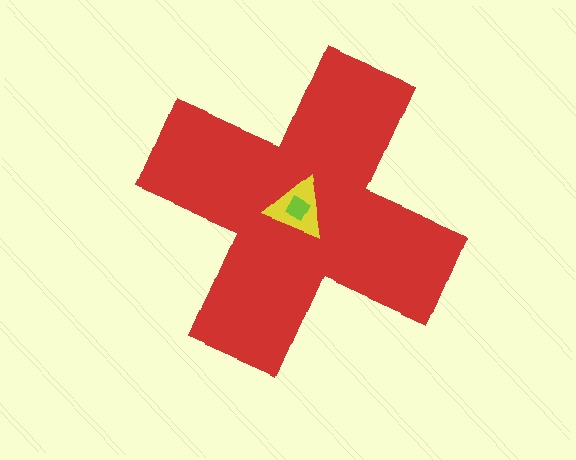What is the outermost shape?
The red cross.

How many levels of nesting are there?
3.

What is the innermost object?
The lime diamond.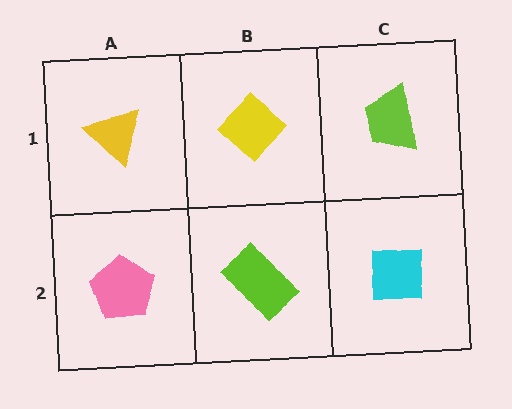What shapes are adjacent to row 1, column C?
A cyan square (row 2, column C), a yellow diamond (row 1, column B).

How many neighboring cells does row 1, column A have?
2.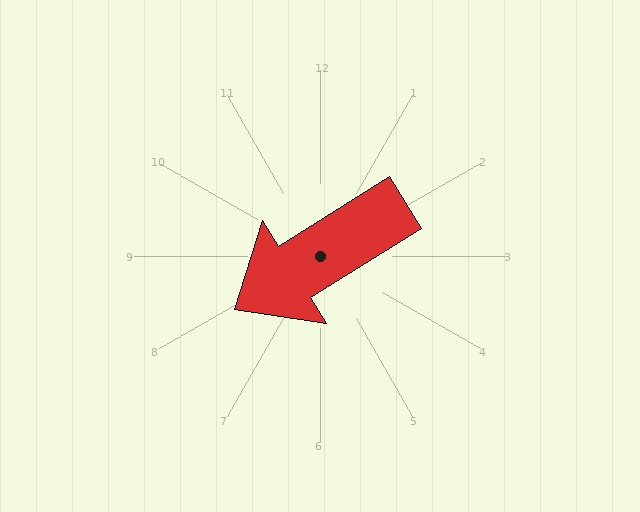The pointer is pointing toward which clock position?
Roughly 8 o'clock.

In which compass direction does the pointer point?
Southwest.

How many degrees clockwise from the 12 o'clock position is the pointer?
Approximately 238 degrees.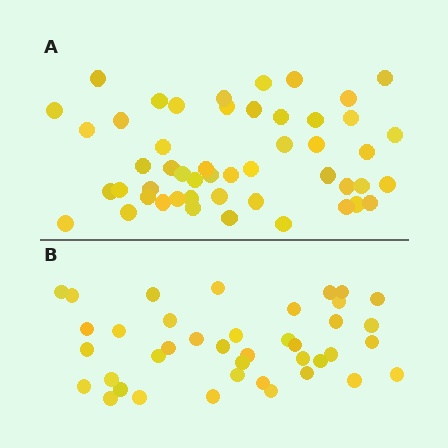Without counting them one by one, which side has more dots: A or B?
Region A (the top region) has more dots.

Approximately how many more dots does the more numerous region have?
Region A has roughly 10 or so more dots than region B.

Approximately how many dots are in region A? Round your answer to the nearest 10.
About 50 dots.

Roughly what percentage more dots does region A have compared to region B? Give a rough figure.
About 25% more.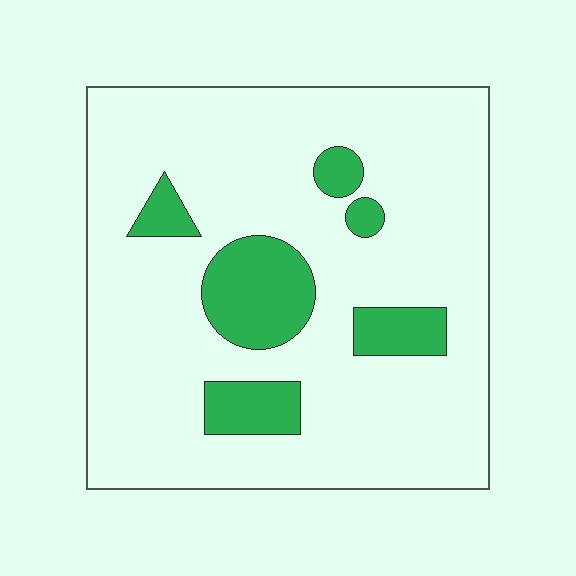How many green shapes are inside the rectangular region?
6.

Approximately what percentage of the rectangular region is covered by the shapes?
Approximately 15%.